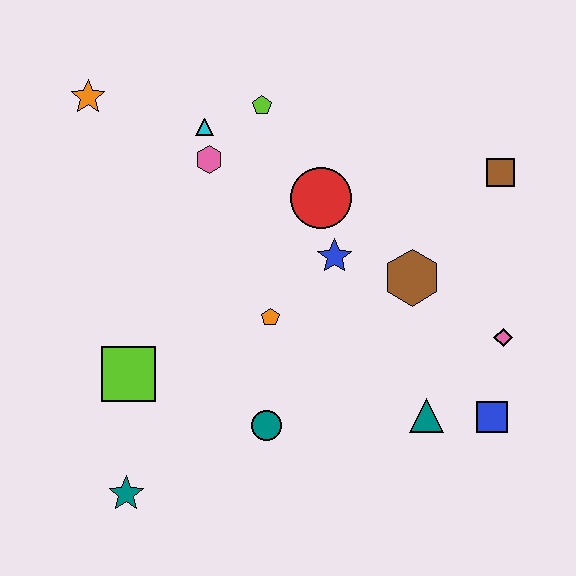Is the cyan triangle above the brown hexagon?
Yes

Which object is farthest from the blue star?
The teal star is farthest from the blue star.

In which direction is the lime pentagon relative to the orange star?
The lime pentagon is to the right of the orange star.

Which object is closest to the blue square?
The teal triangle is closest to the blue square.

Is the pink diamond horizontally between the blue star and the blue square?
No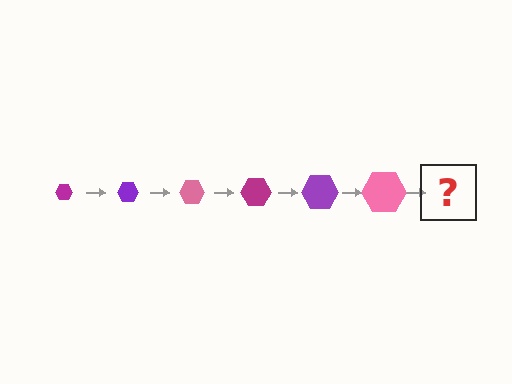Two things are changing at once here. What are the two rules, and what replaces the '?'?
The two rules are that the hexagon grows larger each step and the color cycles through magenta, purple, and pink. The '?' should be a magenta hexagon, larger than the previous one.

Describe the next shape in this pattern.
It should be a magenta hexagon, larger than the previous one.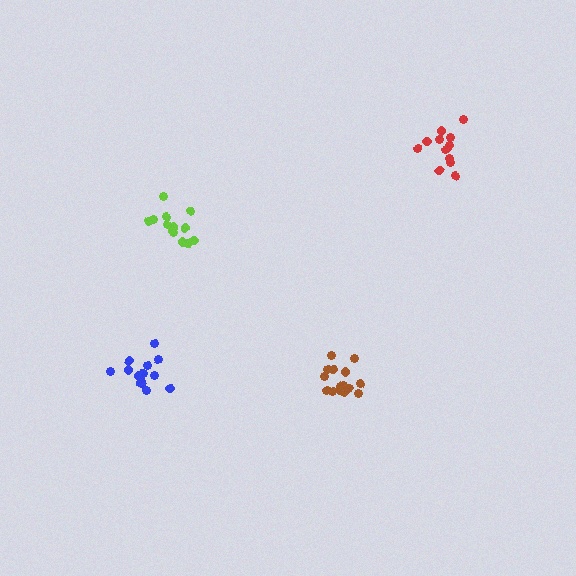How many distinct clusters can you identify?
There are 4 distinct clusters.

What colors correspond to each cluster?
The clusters are colored: lime, brown, blue, red.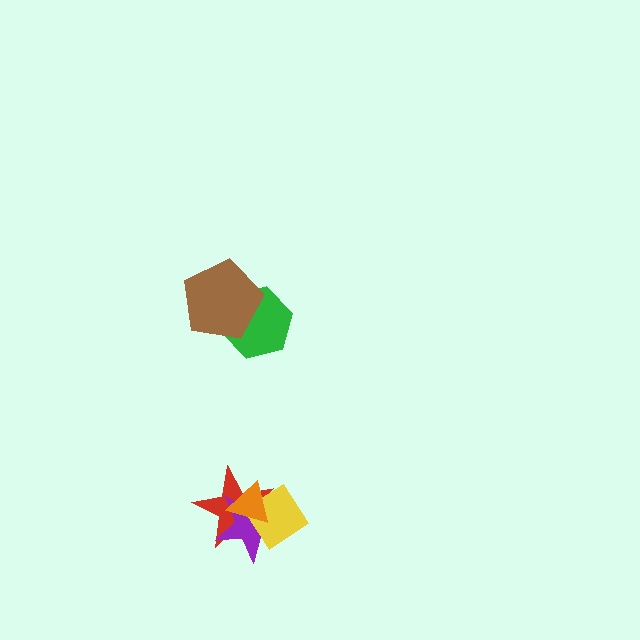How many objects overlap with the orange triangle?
3 objects overlap with the orange triangle.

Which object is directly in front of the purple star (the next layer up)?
The yellow diamond is directly in front of the purple star.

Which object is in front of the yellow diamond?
The orange triangle is in front of the yellow diamond.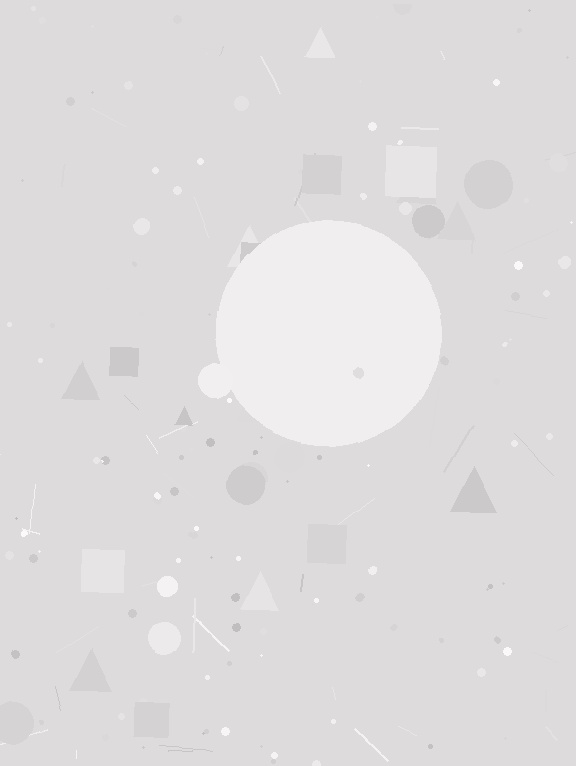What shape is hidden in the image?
A circle is hidden in the image.